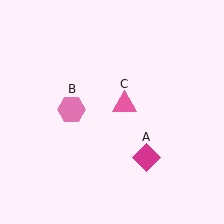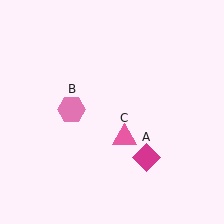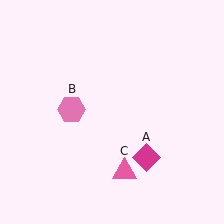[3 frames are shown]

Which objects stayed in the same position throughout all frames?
Magenta diamond (object A) and pink hexagon (object B) remained stationary.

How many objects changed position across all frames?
1 object changed position: pink triangle (object C).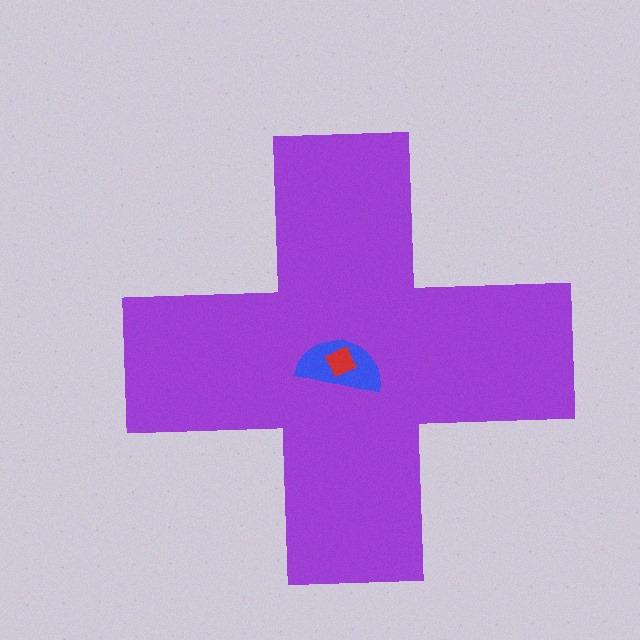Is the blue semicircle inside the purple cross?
Yes.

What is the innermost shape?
The red square.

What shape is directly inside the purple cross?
The blue semicircle.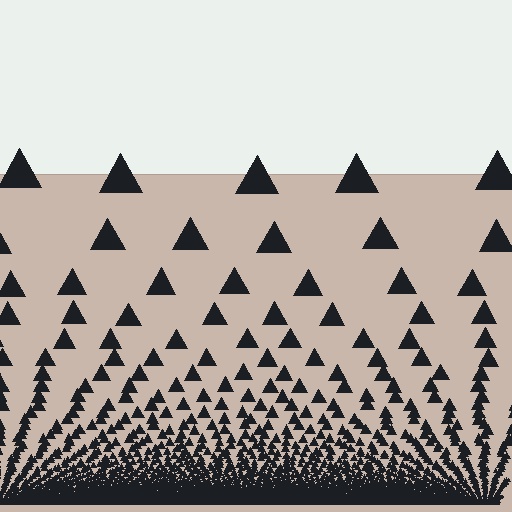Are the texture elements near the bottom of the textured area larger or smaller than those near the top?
Smaller. The gradient is inverted — elements near the bottom are smaller and denser.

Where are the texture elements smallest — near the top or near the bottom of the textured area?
Near the bottom.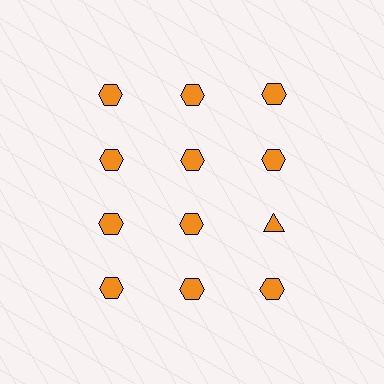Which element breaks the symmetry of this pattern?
The orange triangle in the third row, center column breaks the symmetry. All other shapes are orange hexagons.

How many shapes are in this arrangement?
There are 12 shapes arranged in a grid pattern.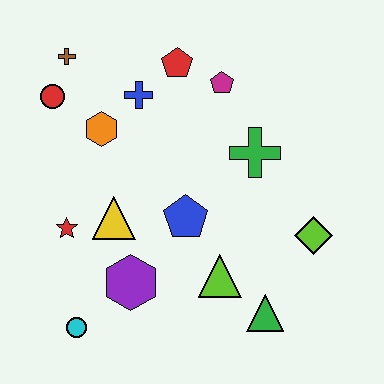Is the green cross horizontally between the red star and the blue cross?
No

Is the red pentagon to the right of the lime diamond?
No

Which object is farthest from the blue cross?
The green triangle is farthest from the blue cross.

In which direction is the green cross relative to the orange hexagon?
The green cross is to the right of the orange hexagon.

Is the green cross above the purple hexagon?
Yes